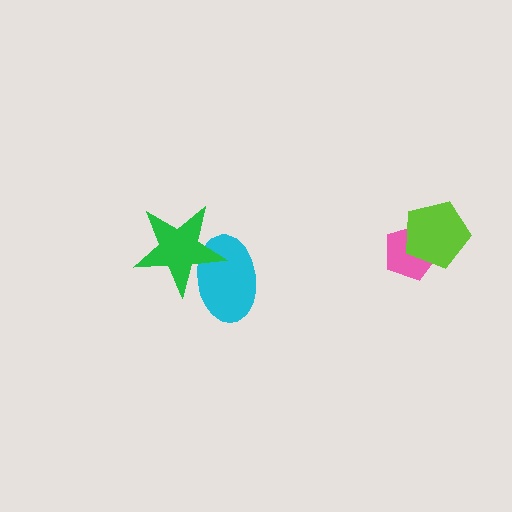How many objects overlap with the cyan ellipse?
1 object overlaps with the cyan ellipse.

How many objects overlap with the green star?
1 object overlaps with the green star.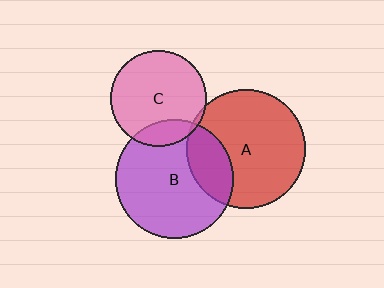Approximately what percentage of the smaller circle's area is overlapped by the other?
Approximately 15%.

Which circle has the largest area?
Circle A (red).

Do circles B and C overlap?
Yes.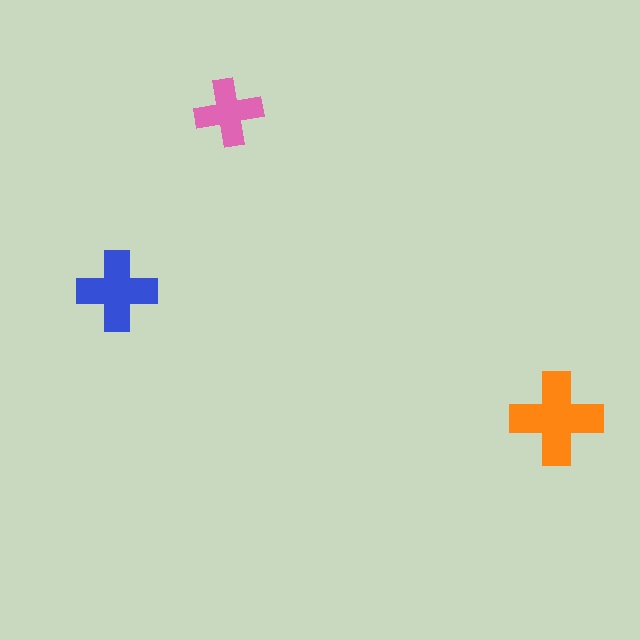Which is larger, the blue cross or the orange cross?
The orange one.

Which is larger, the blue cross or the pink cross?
The blue one.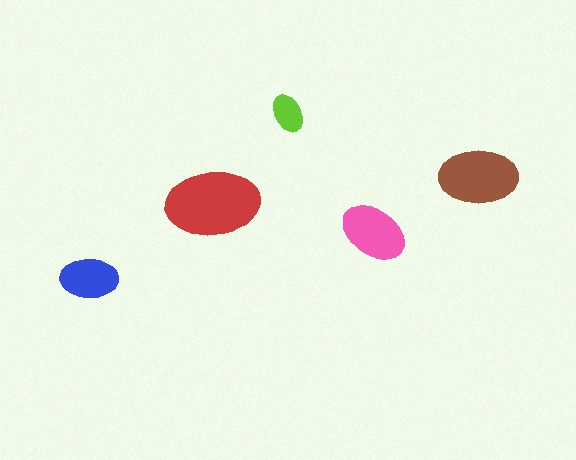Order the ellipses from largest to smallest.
the red one, the brown one, the pink one, the blue one, the lime one.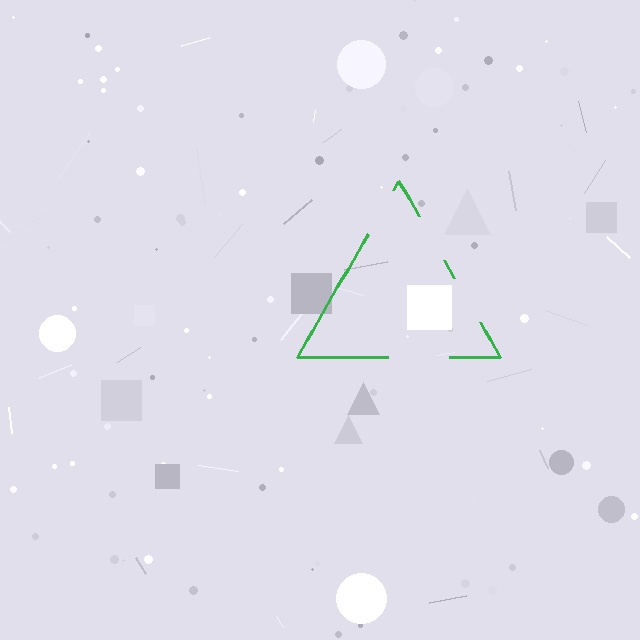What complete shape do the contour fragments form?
The contour fragments form a triangle.